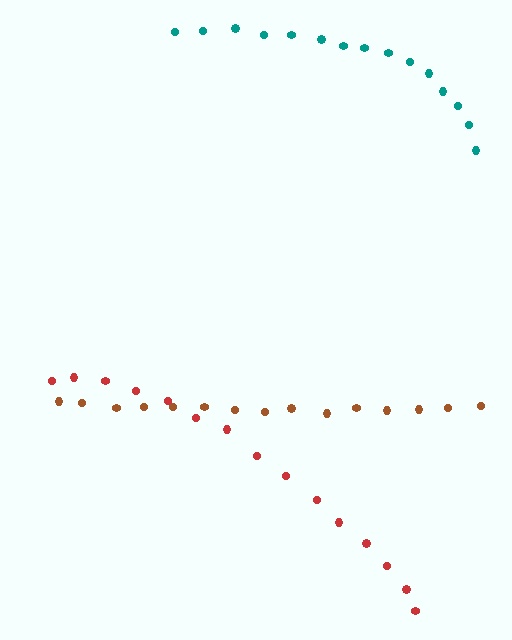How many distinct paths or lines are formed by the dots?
There are 3 distinct paths.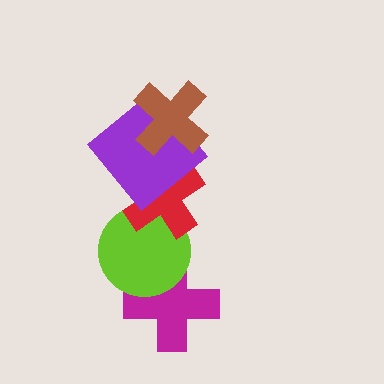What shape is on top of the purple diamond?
The brown cross is on top of the purple diamond.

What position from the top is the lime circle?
The lime circle is 4th from the top.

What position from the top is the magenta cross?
The magenta cross is 5th from the top.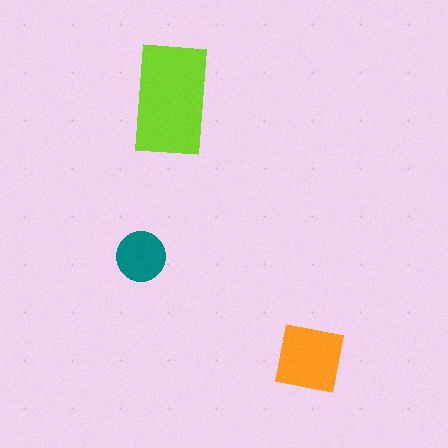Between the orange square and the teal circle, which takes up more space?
The orange square.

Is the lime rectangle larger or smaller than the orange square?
Larger.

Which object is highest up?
The lime rectangle is topmost.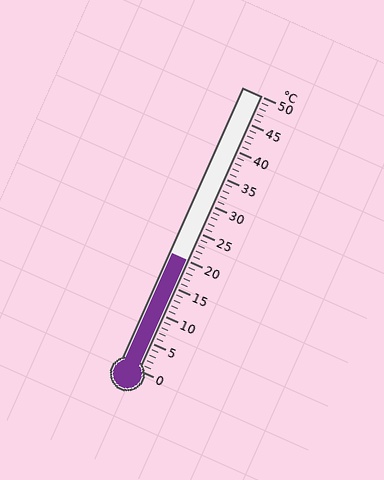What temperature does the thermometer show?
The thermometer shows approximately 20°C.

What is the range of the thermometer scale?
The thermometer scale ranges from 0°C to 50°C.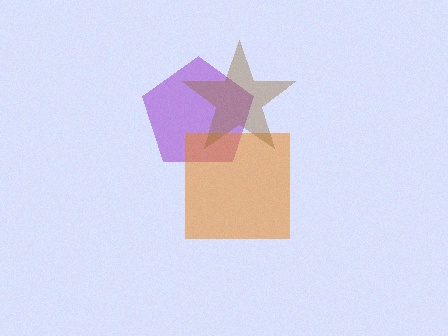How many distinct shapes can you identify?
There are 3 distinct shapes: a purple pentagon, an orange square, a brown star.